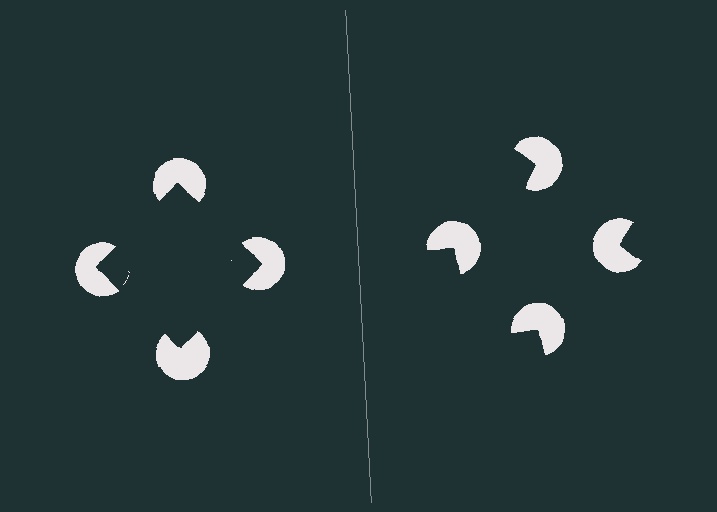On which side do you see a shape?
An illusory square appears on the left side. On the right side the wedge cuts are rotated, so no coherent shape forms.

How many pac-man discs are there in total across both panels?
8 — 4 on each side.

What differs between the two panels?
The pac-man discs are positioned identically on both sides; only the wedge orientations differ. On the left they align to a square; on the right they are misaligned.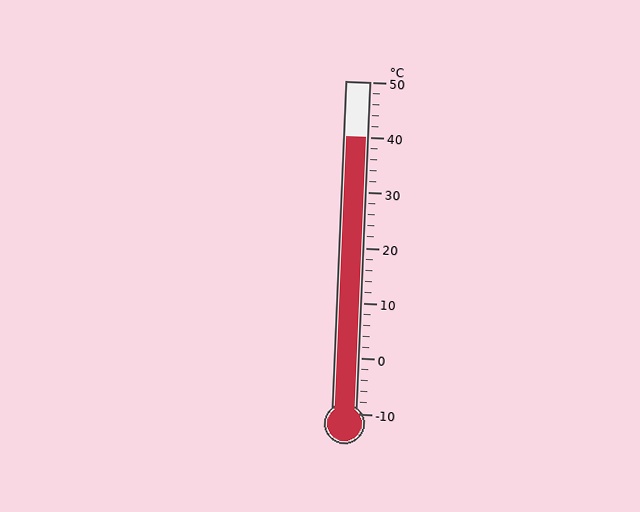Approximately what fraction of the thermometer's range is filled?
The thermometer is filled to approximately 85% of its range.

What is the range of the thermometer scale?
The thermometer scale ranges from -10°C to 50°C.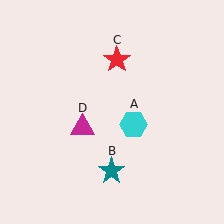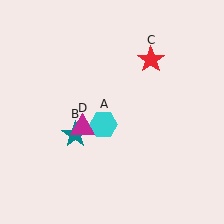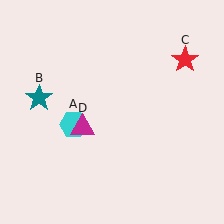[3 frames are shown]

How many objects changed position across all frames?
3 objects changed position: cyan hexagon (object A), teal star (object B), red star (object C).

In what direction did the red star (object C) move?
The red star (object C) moved right.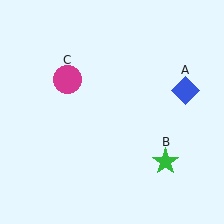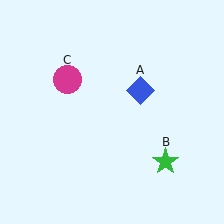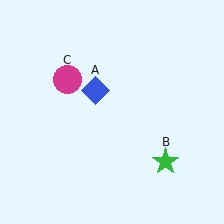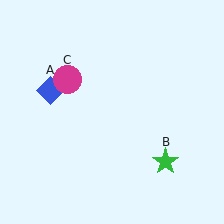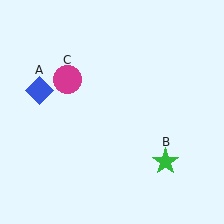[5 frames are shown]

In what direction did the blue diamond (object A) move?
The blue diamond (object A) moved left.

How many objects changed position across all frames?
1 object changed position: blue diamond (object A).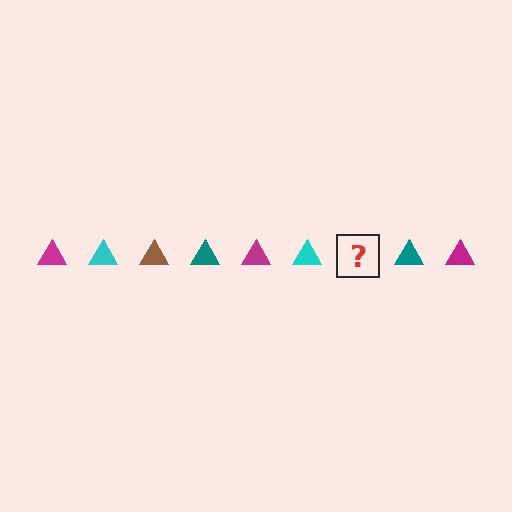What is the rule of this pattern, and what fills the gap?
The rule is that the pattern cycles through magenta, cyan, brown, teal triangles. The gap should be filled with a brown triangle.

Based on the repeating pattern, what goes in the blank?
The blank should be a brown triangle.